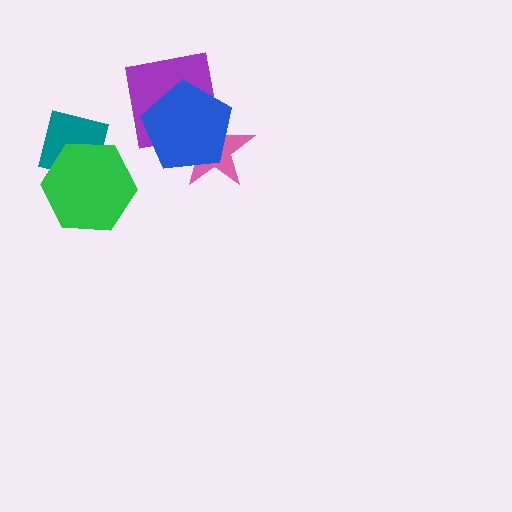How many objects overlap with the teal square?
1 object overlaps with the teal square.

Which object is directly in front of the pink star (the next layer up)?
The purple square is directly in front of the pink star.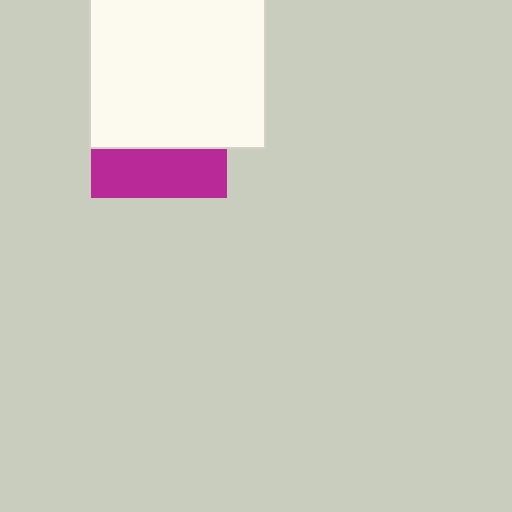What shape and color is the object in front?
The object in front is a white square.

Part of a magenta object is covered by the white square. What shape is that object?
It is a square.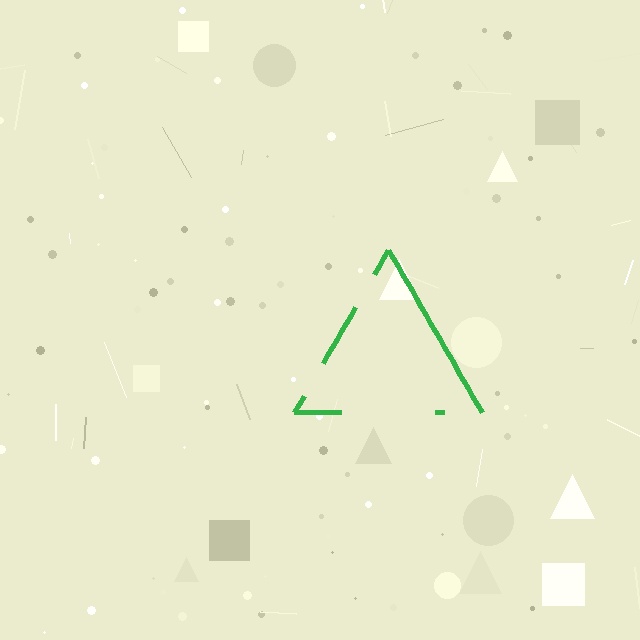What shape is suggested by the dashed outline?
The dashed outline suggests a triangle.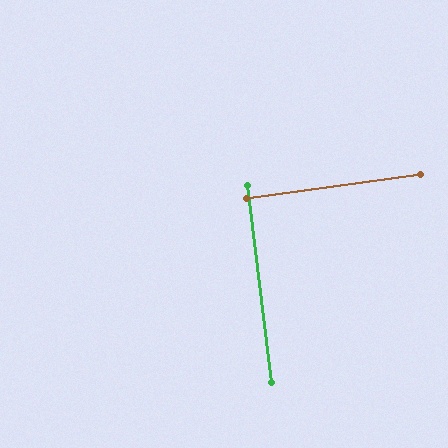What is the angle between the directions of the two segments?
Approximately 89 degrees.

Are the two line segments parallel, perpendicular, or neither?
Perpendicular — they meet at approximately 89°.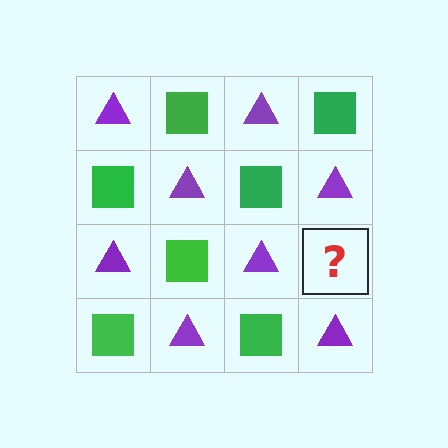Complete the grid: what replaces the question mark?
The question mark should be replaced with a green square.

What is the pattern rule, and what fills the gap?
The rule is that it alternates purple triangle and green square in a checkerboard pattern. The gap should be filled with a green square.